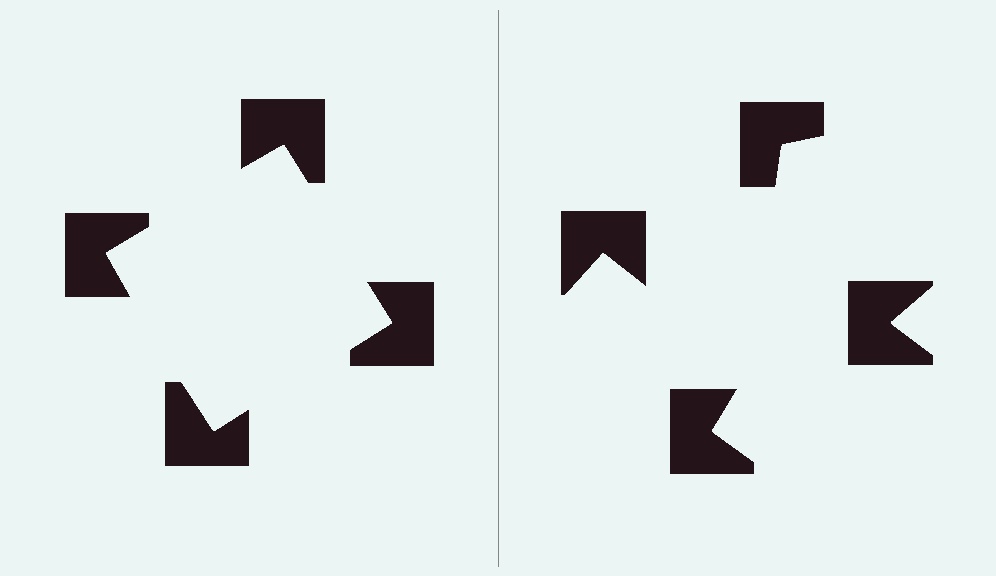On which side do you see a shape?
An illusory square appears on the left side. On the right side the wedge cuts are rotated, so no coherent shape forms.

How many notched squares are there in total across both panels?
8 — 4 on each side.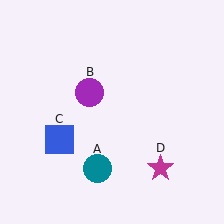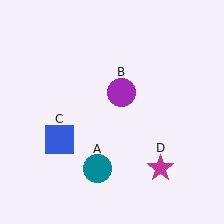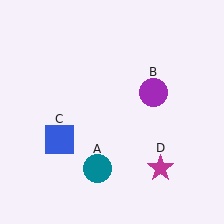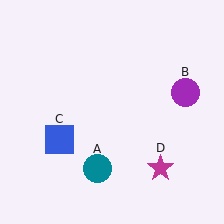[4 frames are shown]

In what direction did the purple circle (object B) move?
The purple circle (object B) moved right.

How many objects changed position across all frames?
1 object changed position: purple circle (object B).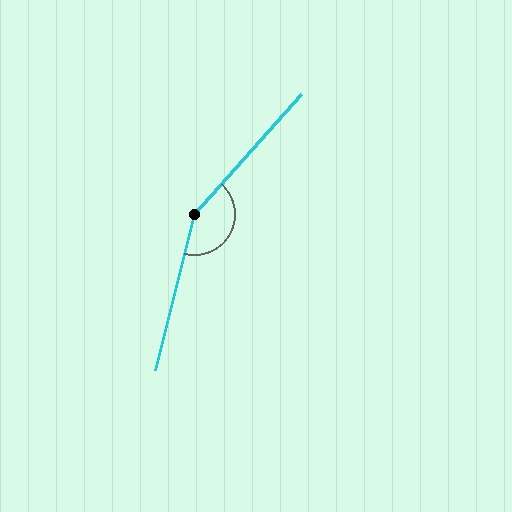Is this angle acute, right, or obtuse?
It is obtuse.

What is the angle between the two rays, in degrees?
Approximately 152 degrees.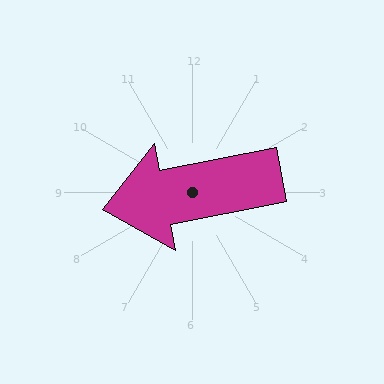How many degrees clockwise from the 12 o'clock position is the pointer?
Approximately 259 degrees.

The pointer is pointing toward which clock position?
Roughly 9 o'clock.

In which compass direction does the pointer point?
West.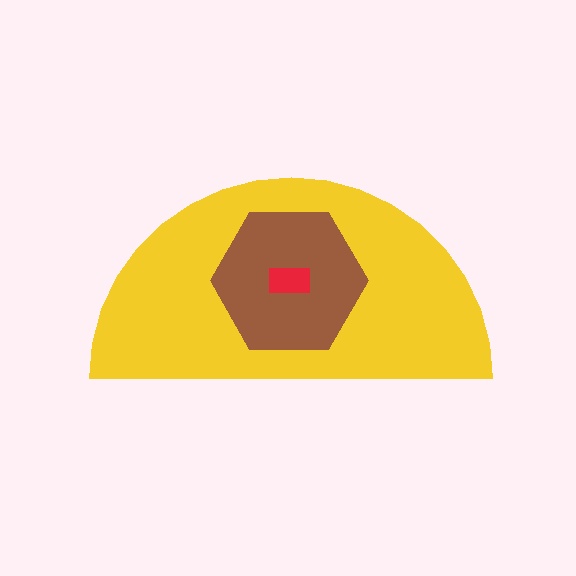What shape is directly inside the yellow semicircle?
The brown hexagon.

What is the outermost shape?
The yellow semicircle.